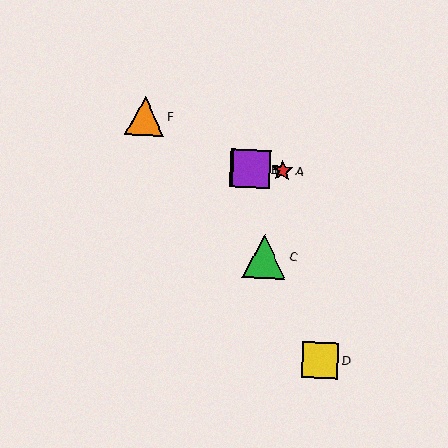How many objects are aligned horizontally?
3 objects (A, B, E) are aligned horizontally.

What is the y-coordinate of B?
Object B is at y≈169.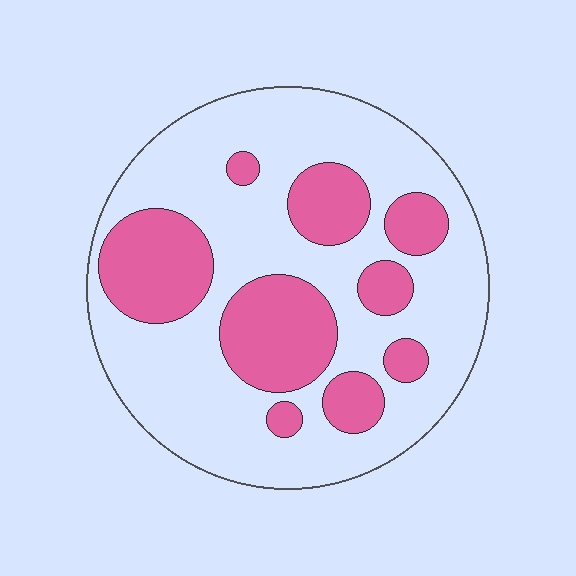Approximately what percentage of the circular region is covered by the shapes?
Approximately 30%.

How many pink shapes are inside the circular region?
9.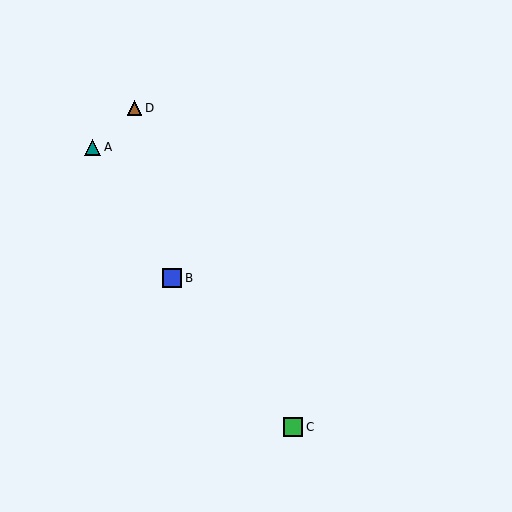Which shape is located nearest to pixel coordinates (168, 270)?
The blue square (labeled B) at (172, 278) is nearest to that location.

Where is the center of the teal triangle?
The center of the teal triangle is at (93, 147).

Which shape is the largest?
The green square (labeled C) is the largest.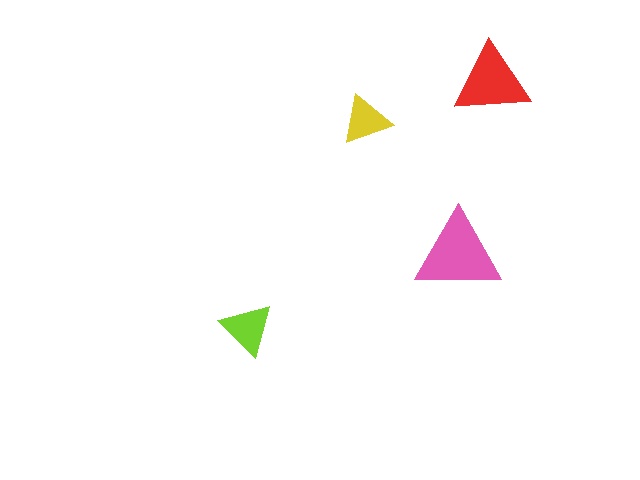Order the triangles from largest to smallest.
the pink one, the red one, the lime one, the yellow one.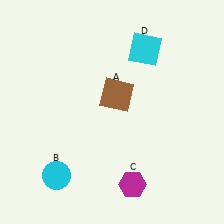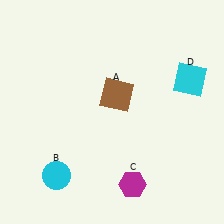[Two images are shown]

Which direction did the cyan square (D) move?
The cyan square (D) moved right.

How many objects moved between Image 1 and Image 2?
1 object moved between the two images.